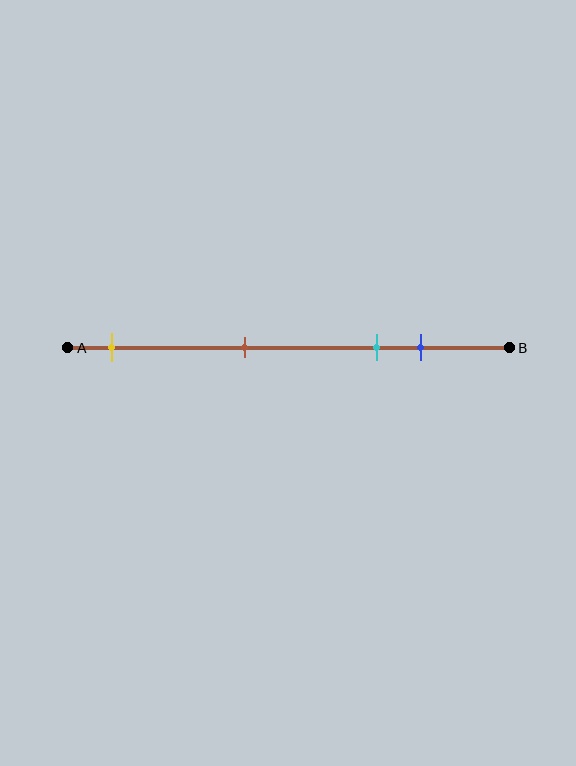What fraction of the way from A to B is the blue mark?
The blue mark is approximately 80% (0.8) of the way from A to B.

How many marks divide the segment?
There are 4 marks dividing the segment.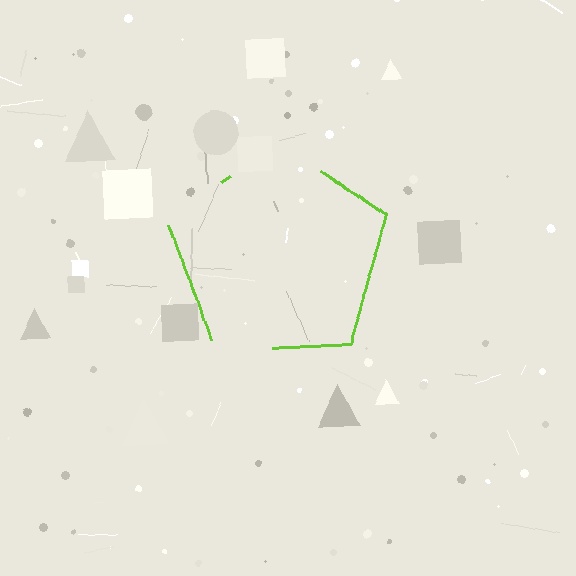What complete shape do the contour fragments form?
The contour fragments form a pentagon.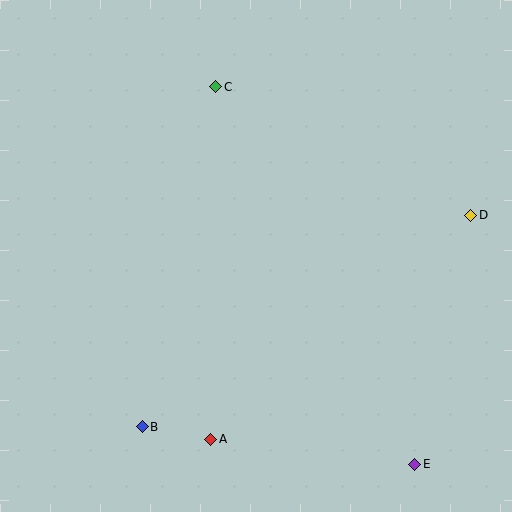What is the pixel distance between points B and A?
The distance between B and A is 70 pixels.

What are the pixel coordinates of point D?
Point D is at (471, 215).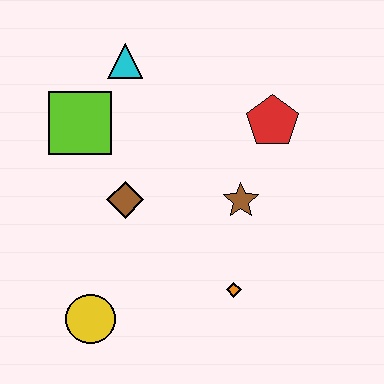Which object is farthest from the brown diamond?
The red pentagon is farthest from the brown diamond.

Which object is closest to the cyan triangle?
The lime square is closest to the cyan triangle.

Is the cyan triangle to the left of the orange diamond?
Yes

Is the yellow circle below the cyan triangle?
Yes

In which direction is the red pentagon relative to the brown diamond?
The red pentagon is to the right of the brown diamond.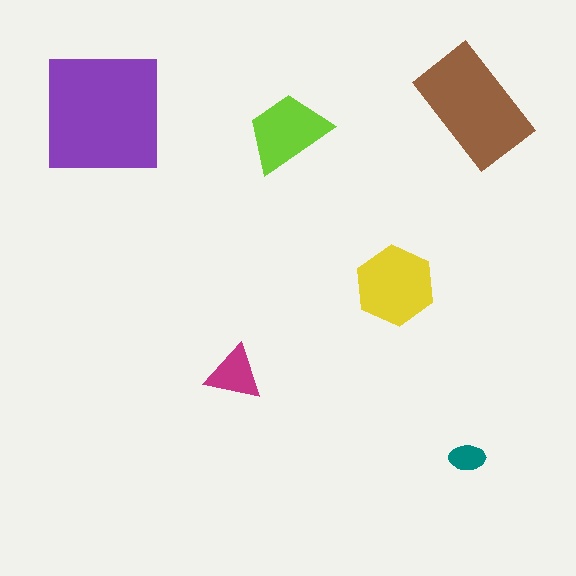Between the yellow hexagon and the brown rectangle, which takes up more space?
The brown rectangle.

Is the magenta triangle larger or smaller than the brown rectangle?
Smaller.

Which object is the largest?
The purple square.